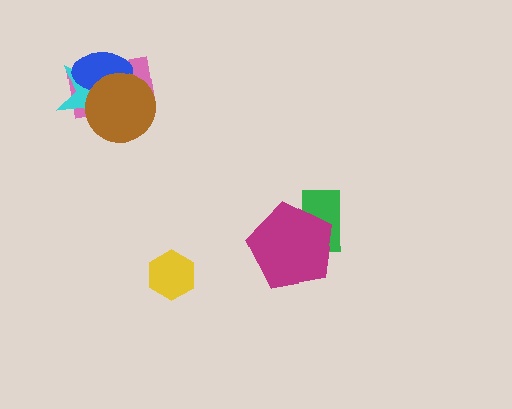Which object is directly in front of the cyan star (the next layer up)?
The blue ellipse is directly in front of the cyan star.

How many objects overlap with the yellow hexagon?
0 objects overlap with the yellow hexagon.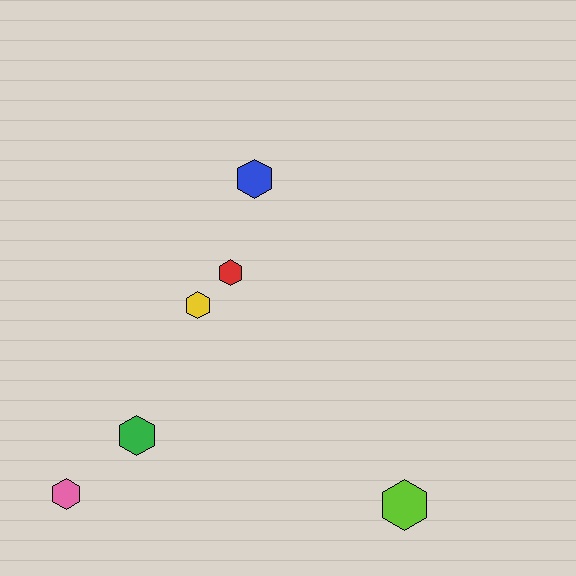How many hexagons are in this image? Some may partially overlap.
There are 6 hexagons.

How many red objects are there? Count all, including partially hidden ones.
There is 1 red object.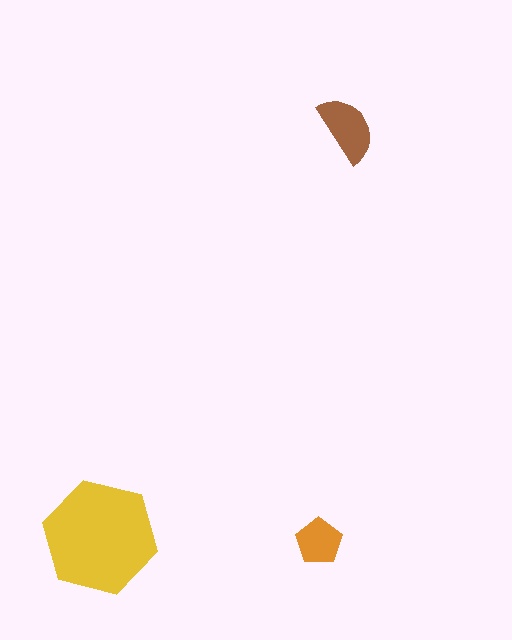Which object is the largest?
The yellow hexagon.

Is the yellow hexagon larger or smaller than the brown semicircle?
Larger.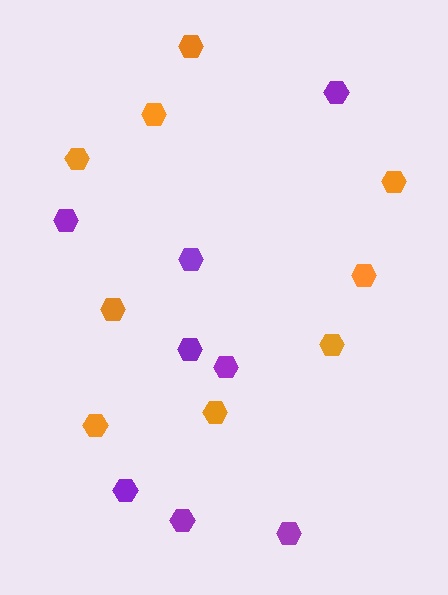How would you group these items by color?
There are 2 groups: one group of purple hexagons (8) and one group of orange hexagons (9).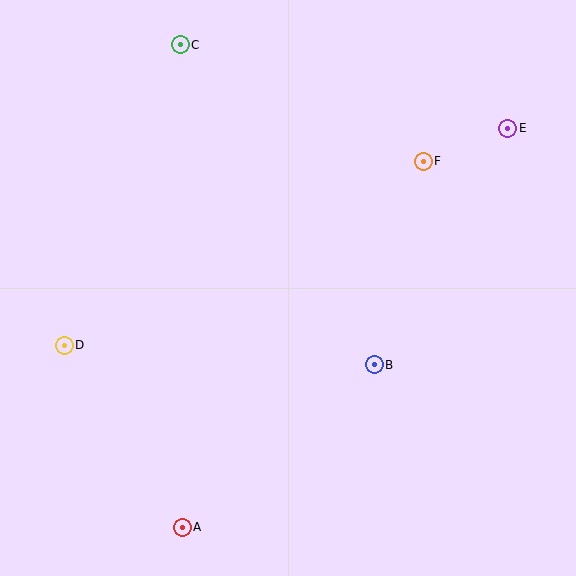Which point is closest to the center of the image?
Point B at (374, 365) is closest to the center.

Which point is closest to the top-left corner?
Point C is closest to the top-left corner.